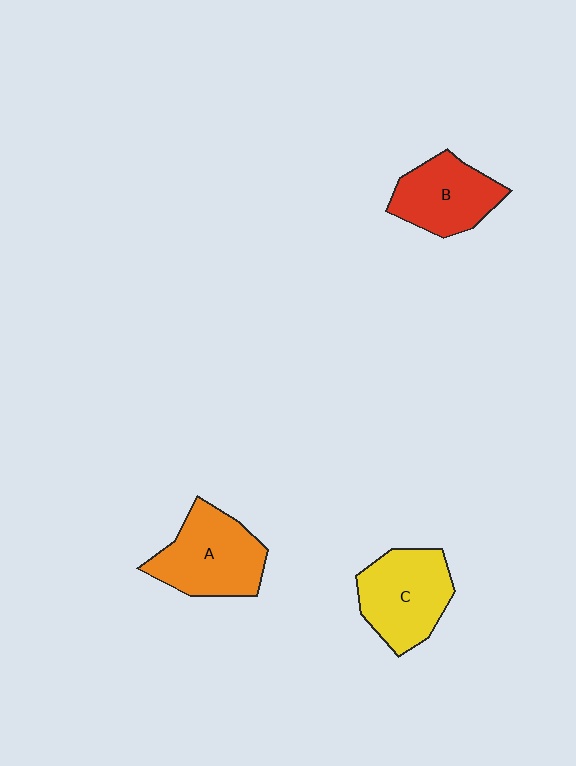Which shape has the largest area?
Shape A (orange).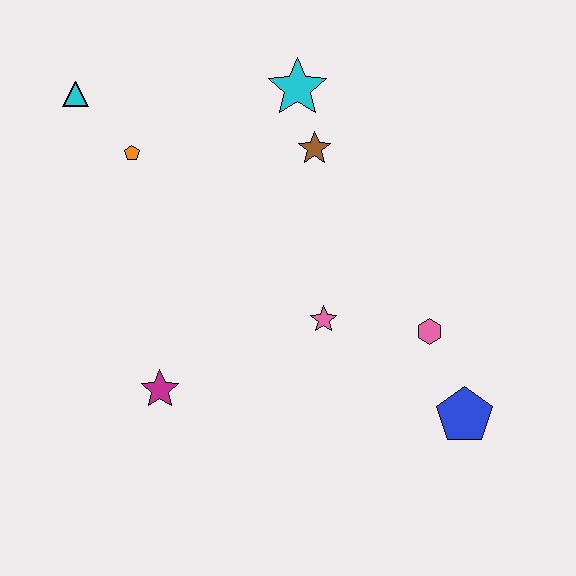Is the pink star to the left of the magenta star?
No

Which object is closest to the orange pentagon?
The cyan triangle is closest to the orange pentagon.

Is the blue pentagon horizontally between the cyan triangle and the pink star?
No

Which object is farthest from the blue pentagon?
The cyan triangle is farthest from the blue pentagon.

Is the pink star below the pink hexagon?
No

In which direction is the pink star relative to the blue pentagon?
The pink star is to the left of the blue pentagon.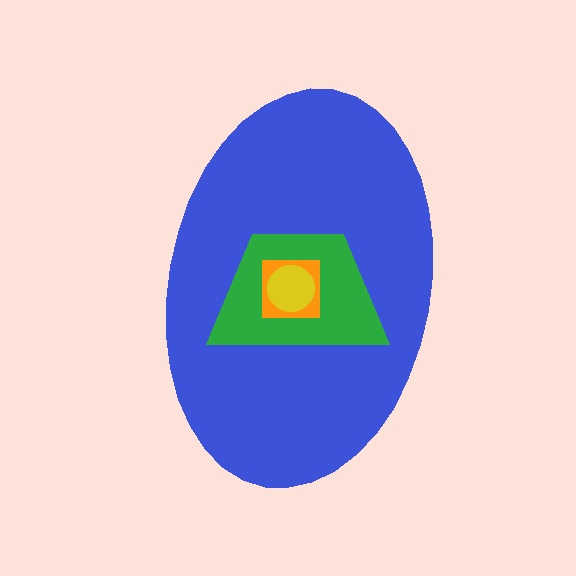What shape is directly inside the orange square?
The yellow circle.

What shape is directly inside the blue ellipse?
The green trapezoid.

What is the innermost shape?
The yellow circle.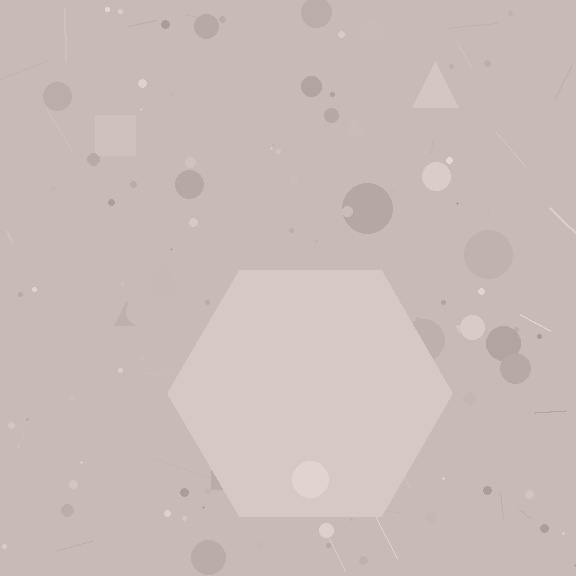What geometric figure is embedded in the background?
A hexagon is embedded in the background.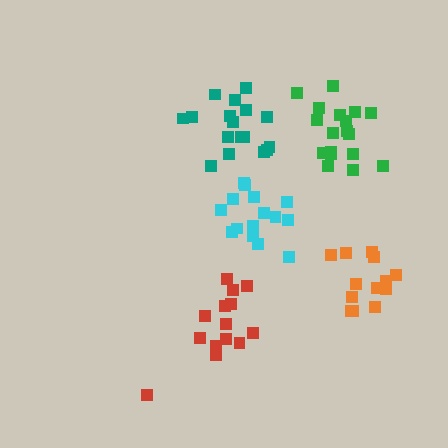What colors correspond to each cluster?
The clusters are colored: orange, cyan, red, teal, green.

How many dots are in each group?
Group 1: 13 dots, Group 2: 15 dots, Group 3: 14 dots, Group 4: 17 dots, Group 5: 18 dots (77 total).